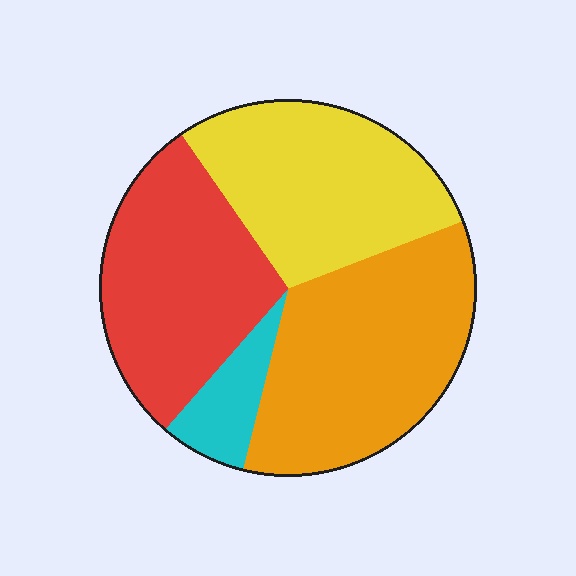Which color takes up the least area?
Cyan, at roughly 5%.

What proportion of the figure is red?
Red covers around 30% of the figure.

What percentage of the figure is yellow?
Yellow takes up about one quarter (1/4) of the figure.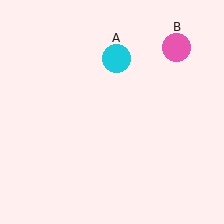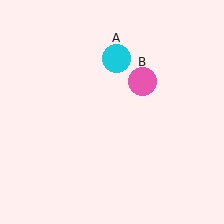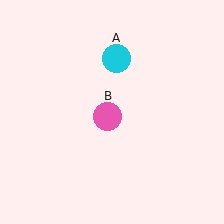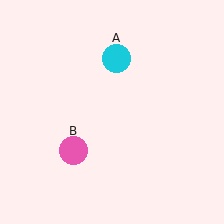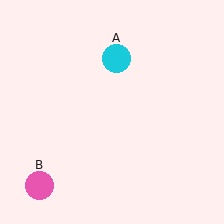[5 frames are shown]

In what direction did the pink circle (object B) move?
The pink circle (object B) moved down and to the left.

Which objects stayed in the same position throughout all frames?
Cyan circle (object A) remained stationary.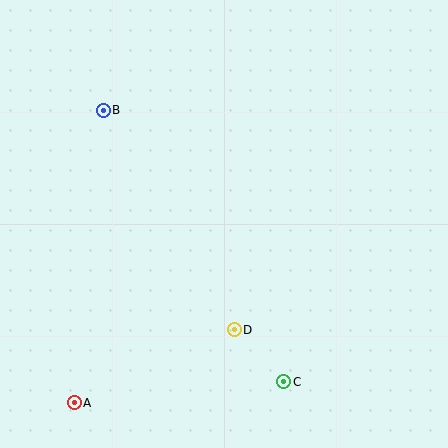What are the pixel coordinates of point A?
Point A is at (74, 403).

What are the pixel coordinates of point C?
Point C is at (284, 382).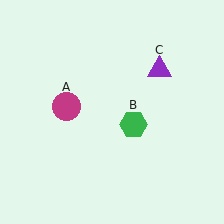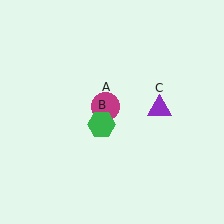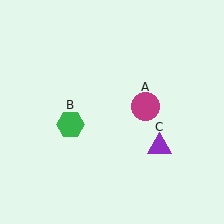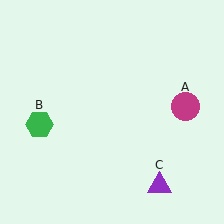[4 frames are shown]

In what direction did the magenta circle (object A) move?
The magenta circle (object A) moved right.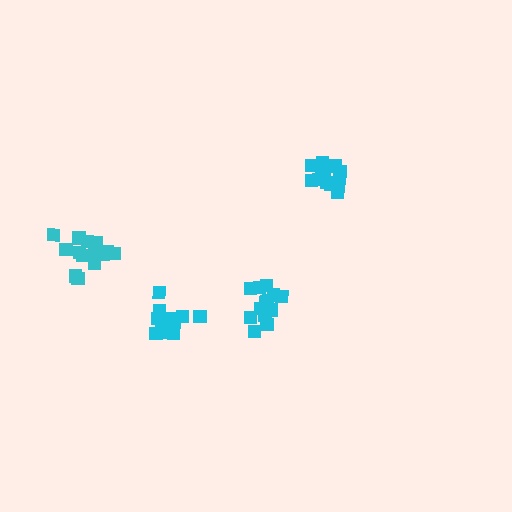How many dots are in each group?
Group 1: 17 dots, Group 2: 16 dots, Group 3: 14 dots, Group 4: 12 dots (59 total).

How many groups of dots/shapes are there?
There are 4 groups.